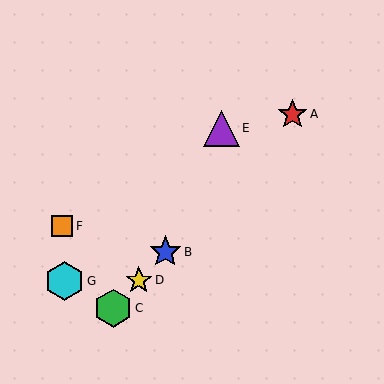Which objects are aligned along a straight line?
Objects A, B, C, D are aligned along a straight line.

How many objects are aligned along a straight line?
4 objects (A, B, C, D) are aligned along a straight line.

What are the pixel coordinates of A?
Object A is at (292, 114).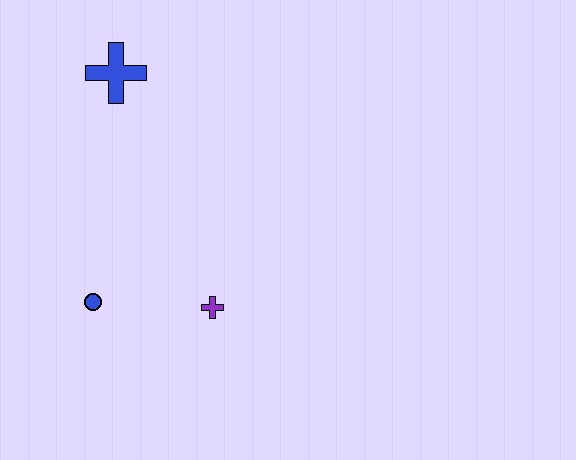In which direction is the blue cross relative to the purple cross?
The blue cross is above the purple cross.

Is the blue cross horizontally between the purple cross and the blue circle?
Yes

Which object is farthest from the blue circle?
The blue cross is farthest from the blue circle.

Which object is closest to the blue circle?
The purple cross is closest to the blue circle.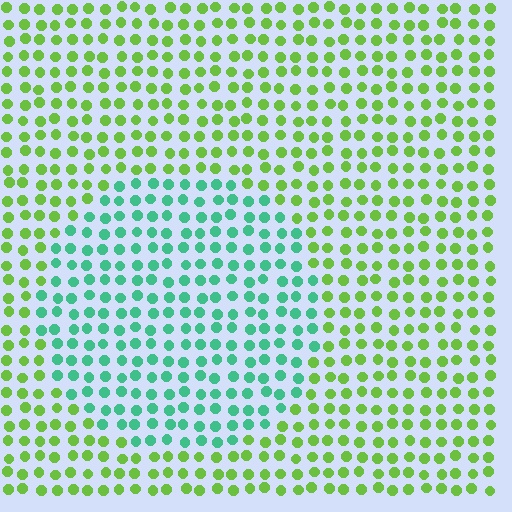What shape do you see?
I see a circle.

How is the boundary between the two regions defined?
The boundary is defined purely by a slight shift in hue (about 55 degrees). Spacing, size, and orientation are identical on both sides.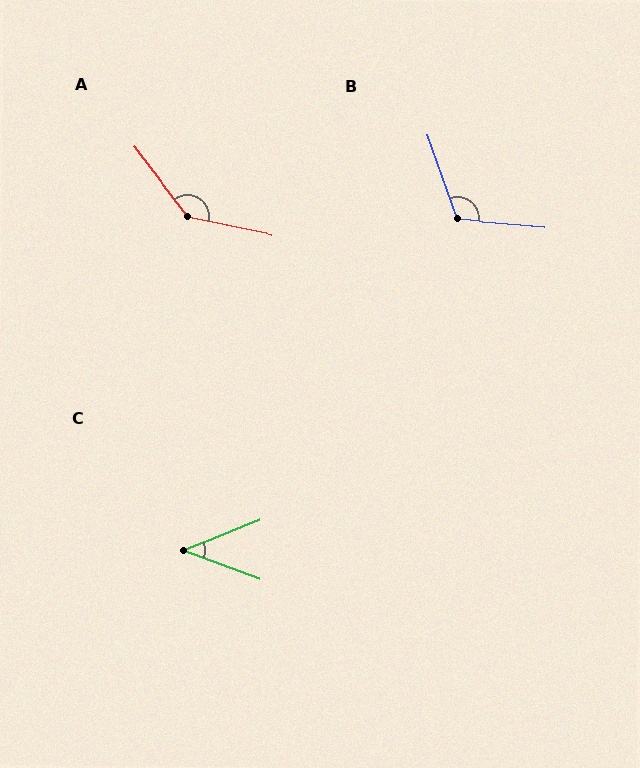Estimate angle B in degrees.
Approximately 115 degrees.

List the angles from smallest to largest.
C (42°), B (115°), A (139°).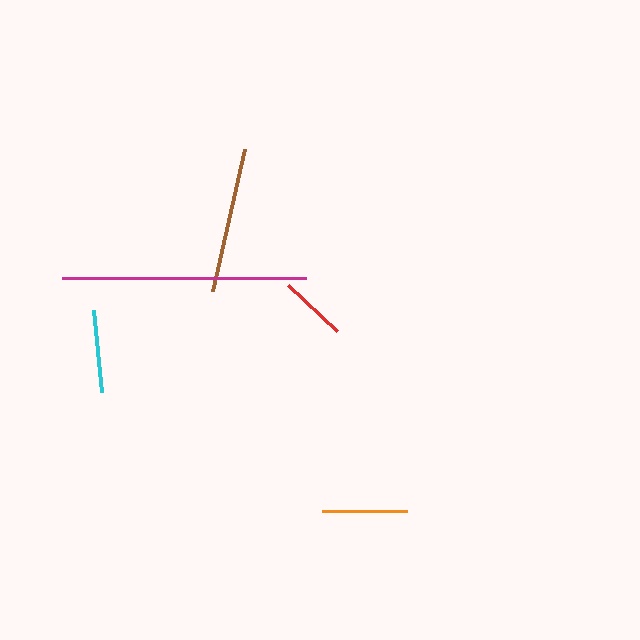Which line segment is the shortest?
The red line is the shortest at approximately 67 pixels.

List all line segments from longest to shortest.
From longest to shortest: magenta, brown, orange, cyan, red.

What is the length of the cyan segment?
The cyan segment is approximately 83 pixels long.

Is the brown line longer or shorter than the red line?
The brown line is longer than the red line.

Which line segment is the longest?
The magenta line is the longest at approximately 245 pixels.